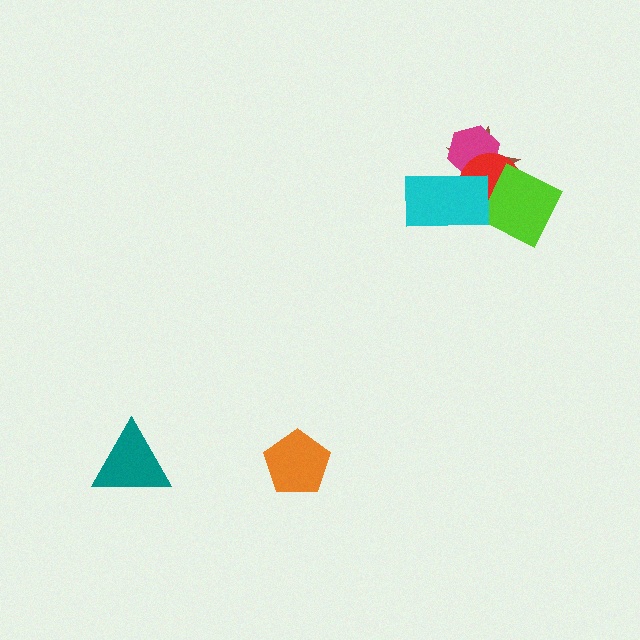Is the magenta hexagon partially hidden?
Yes, it is partially covered by another shape.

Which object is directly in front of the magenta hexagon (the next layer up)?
The red circle is directly in front of the magenta hexagon.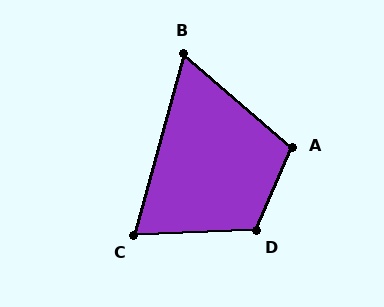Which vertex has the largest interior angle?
D, at approximately 115 degrees.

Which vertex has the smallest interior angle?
B, at approximately 65 degrees.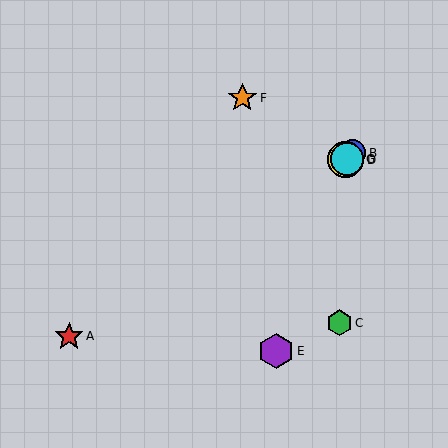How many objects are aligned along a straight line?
3 objects (B, D, G) are aligned along a straight line.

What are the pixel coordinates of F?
Object F is at (242, 98).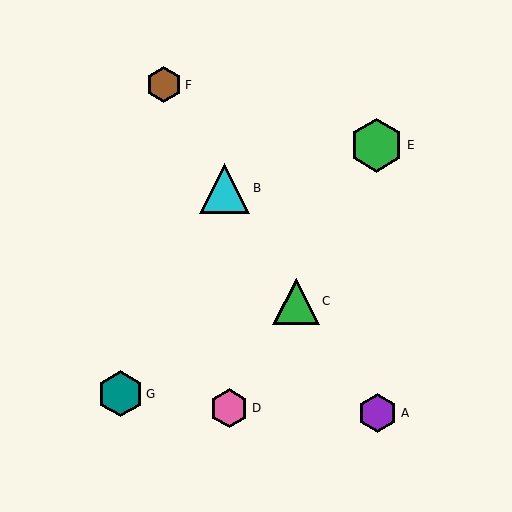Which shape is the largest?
The green hexagon (labeled E) is the largest.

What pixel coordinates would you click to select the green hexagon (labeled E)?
Click at (377, 145) to select the green hexagon E.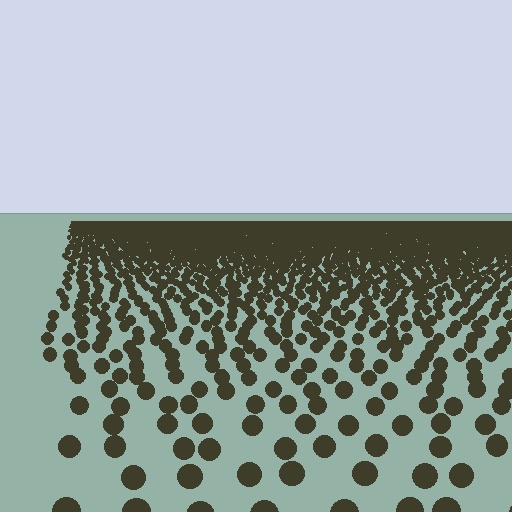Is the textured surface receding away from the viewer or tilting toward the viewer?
The surface is receding away from the viewer. Texture elements get smaller and denser toward the top.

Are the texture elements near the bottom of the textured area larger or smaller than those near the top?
Larger. Near the bottom, elements are closer to the viewer and appear at a bigger on-screen size.